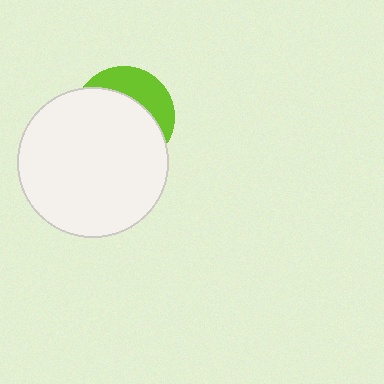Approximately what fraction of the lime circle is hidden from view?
Roughly 68% of the lime circle is hidden behind the white circle.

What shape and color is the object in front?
The object in front is a white circle.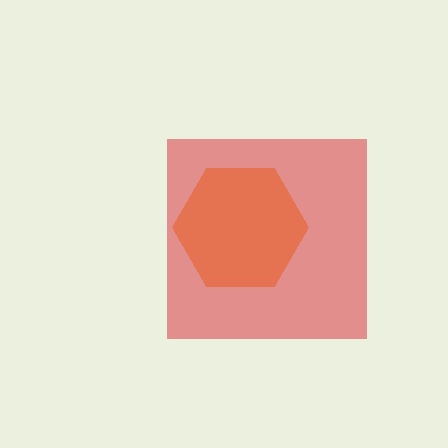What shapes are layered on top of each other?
The layered shapes are: an orange hexagon, a red square.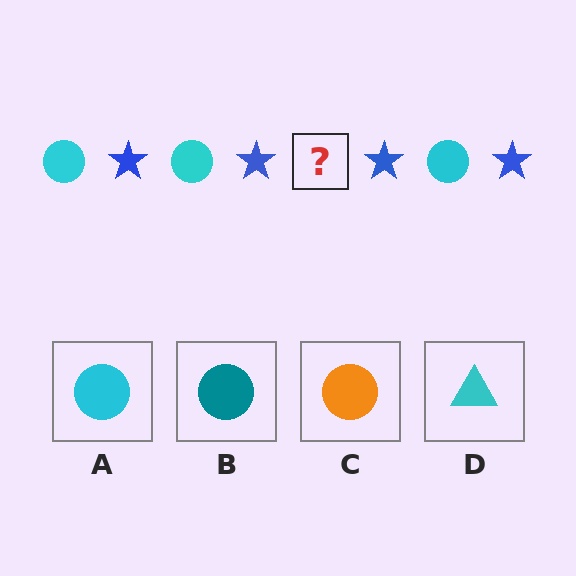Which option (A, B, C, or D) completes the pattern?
A.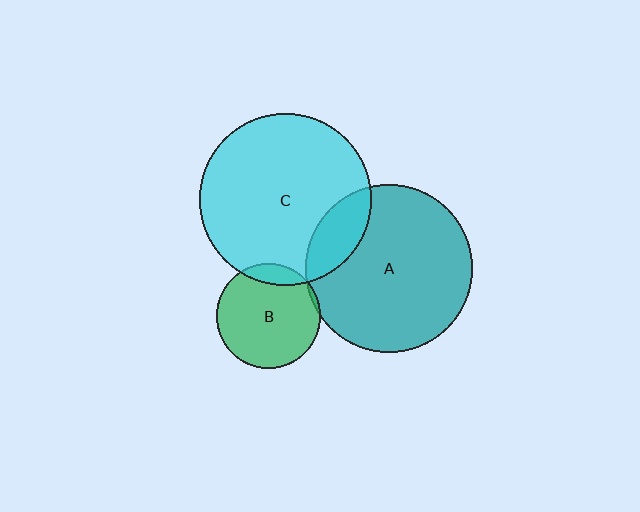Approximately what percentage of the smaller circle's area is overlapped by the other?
Approximately 15%.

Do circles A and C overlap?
Yes.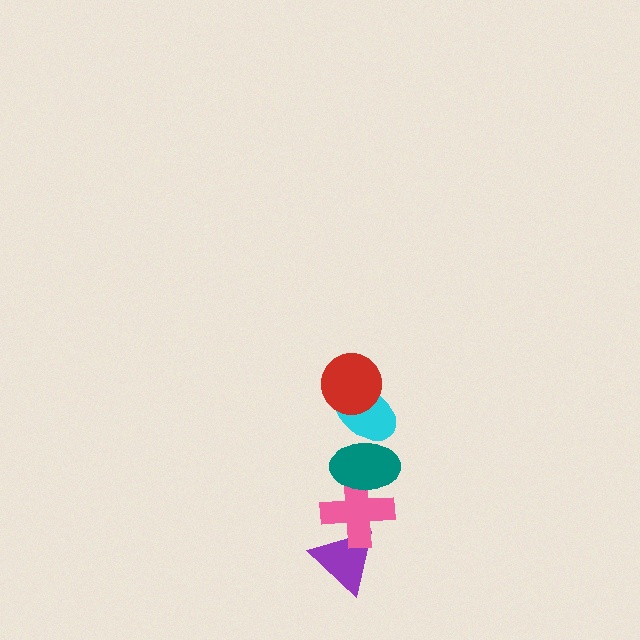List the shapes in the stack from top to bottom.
From top to bottom: the red circle, the cyan ellipse, the teal ellipse, the pink cross, the purple triangle.